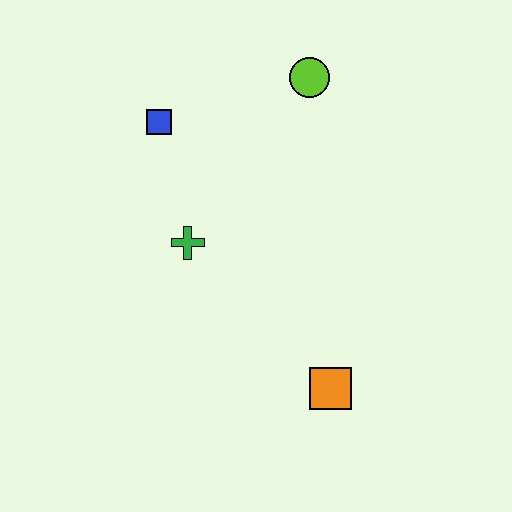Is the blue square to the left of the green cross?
Yes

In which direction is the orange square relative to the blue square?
The orange square is below the blue square.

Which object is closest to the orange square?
The green cross is closest to the orange square.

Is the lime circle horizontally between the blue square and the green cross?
No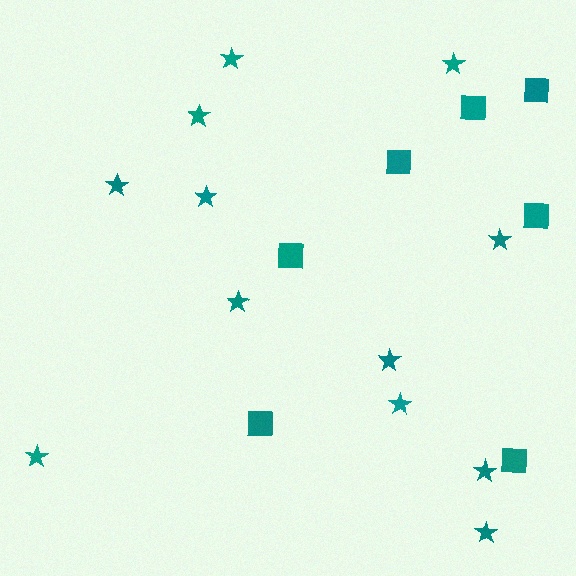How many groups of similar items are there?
There are 2 groups: one group of squares (7) and one group of stars (12).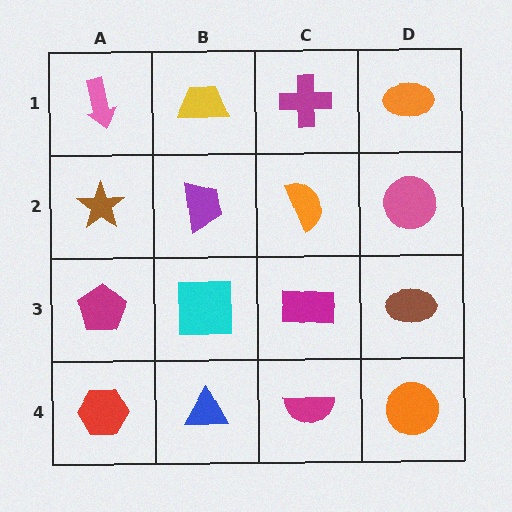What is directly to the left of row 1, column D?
A magenta cross.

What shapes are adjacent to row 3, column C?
An orange semicircle (row 2, column C), a magenta semicircle (row 4, column C), a cyan square (row 3, column B), a brown ellipse (row 3, column D).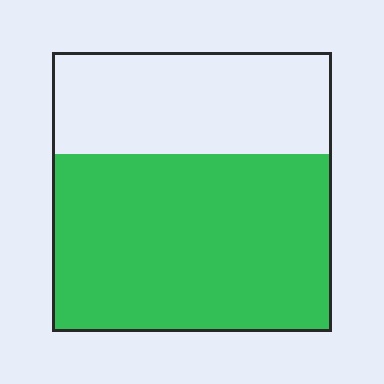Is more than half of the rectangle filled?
Yes.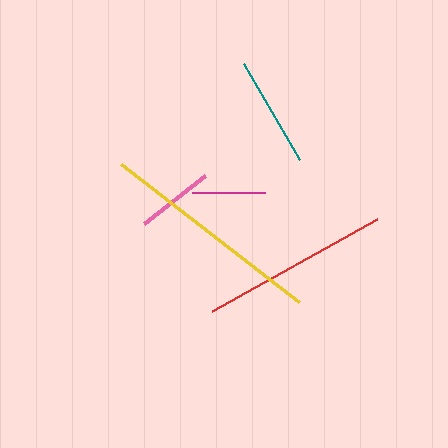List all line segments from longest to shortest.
From longest to shortest: yellow, red, teal, pink, magenta.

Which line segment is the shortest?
The magenta line is the shortest at approximately 73 pixels.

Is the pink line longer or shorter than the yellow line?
The yellow line is longer than the pink line.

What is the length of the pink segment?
The pink segment is approximately 78 pixels long.